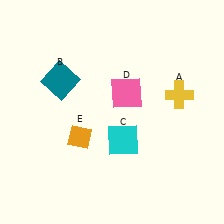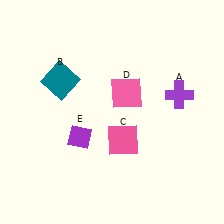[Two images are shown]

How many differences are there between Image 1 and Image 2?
There are 3 differences between the two images.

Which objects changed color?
A changed from yellow to purple. C changed from cyan to pink. E changed from orange to purple.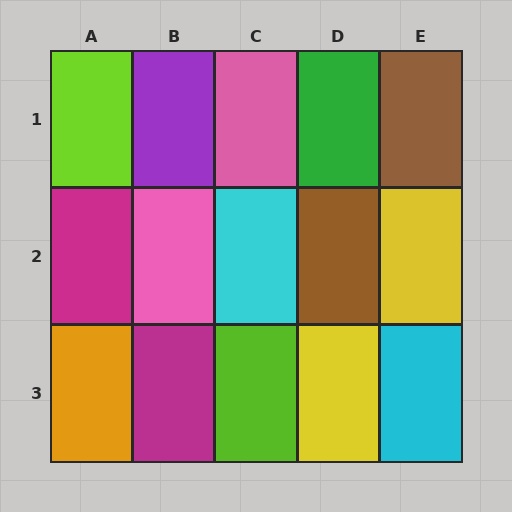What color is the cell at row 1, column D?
Green.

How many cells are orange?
1 cell is orange.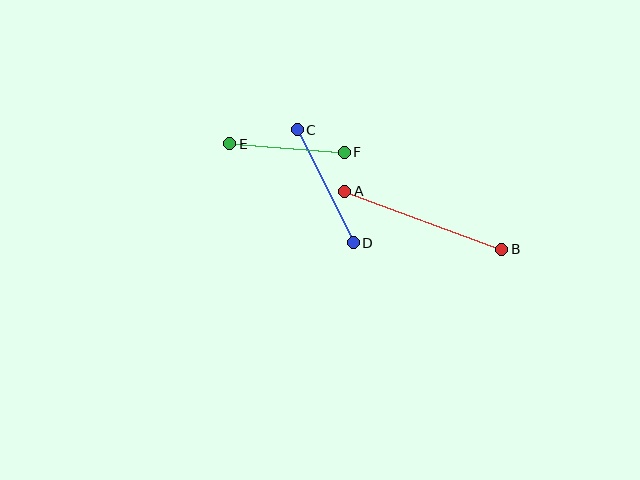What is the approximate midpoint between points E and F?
The midpoint is at approximately (287, 148) pixels.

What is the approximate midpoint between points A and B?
The midpoint is at approximately (423, 220) pixels.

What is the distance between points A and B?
The distance is approximately 167 pixels.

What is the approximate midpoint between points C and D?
The midpoint is at approximately (325, 186) pixels.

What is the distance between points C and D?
The distance is approximately 126 pixels.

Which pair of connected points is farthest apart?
Points A and B are farthest apart.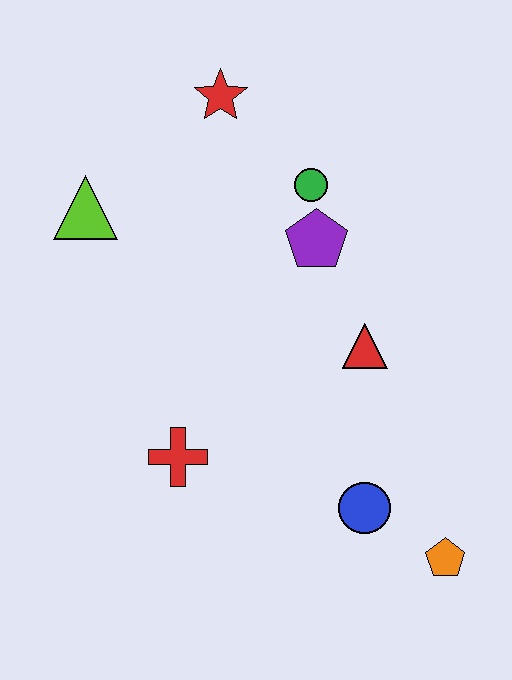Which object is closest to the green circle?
The purple pentagon is closest to the green circle.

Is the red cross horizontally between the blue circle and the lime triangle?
Yes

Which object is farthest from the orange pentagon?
The red star is farthest from the orange pentagon.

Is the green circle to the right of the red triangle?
No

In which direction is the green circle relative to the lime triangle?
The green circle is to the right of the lime triangle.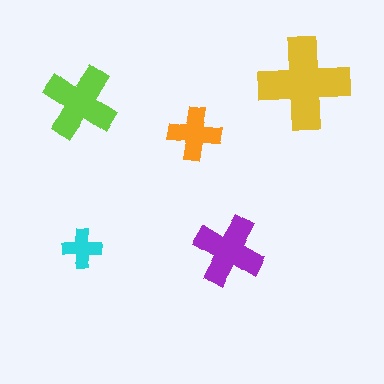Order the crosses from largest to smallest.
the yellow one, the lime one, the purple one, the orange one, the cyan one.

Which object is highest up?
The yellow cross is topmost.